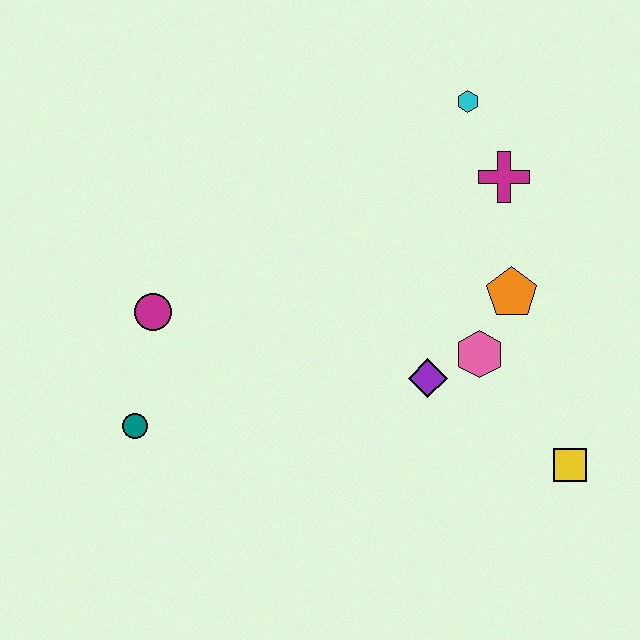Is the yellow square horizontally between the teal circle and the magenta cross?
No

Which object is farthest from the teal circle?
The cyan hexagon is farthest from the teal circle.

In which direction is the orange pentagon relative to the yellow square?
The orange pentagon is above the yellow square.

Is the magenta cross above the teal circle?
Yes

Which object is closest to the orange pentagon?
The pink hexagon is closest to the orange pentagon.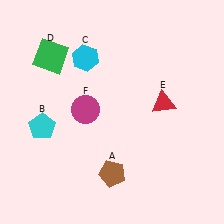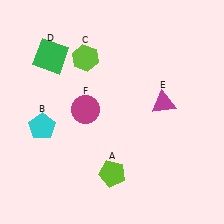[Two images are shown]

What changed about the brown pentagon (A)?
In Image 1, A is brown. In Image 2, it changed to lime.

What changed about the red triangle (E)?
In Image 1, E is red. In Image 2, it changed to magenta.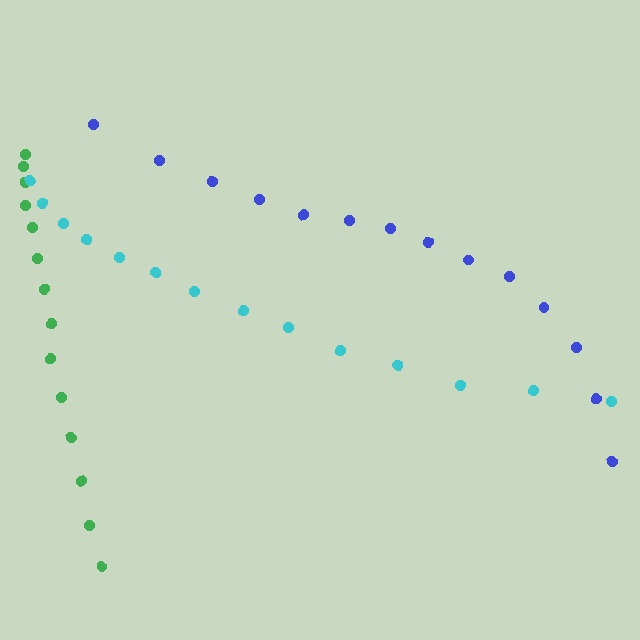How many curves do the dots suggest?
There are 3 distinct paths.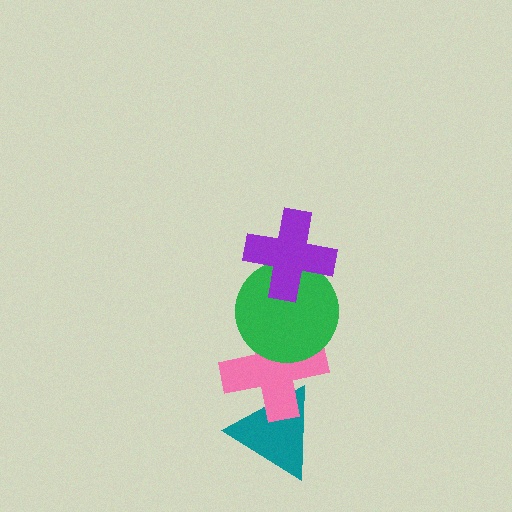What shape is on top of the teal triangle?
The pink cross is on top of the teal triangle.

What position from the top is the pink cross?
The pink cross is 3rd from the top.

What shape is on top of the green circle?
The purple cross is on top of the green circle.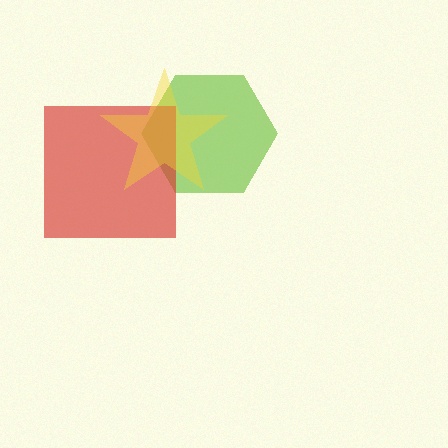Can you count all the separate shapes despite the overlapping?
Yes, there are 3 separate shapes.